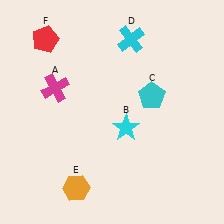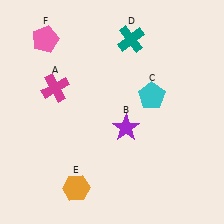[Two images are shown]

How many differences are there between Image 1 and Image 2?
There are 3 differences between the two images.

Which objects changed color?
B changed from cyan to purple. D changed from cyan to teal. F changed from red to pink.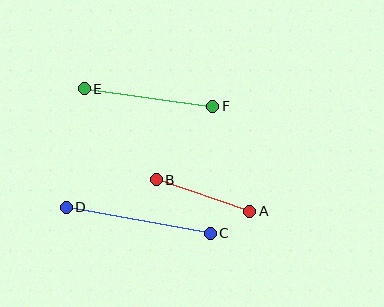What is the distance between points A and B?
The distance is approximately 99 pixels.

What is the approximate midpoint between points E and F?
The midpoint is at approximately (149, 98) pixels.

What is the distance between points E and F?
The distance is approximately 130 pixels.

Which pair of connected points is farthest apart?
Points C and D are farthest apart.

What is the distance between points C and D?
The distance is approximately 146 pixels.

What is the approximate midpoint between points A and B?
The midpoint is at approximately (203, 195) pixels.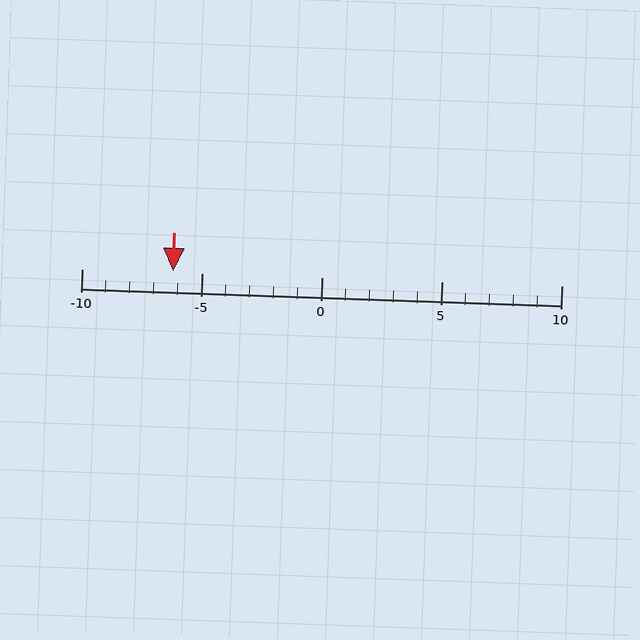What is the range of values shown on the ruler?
The ruler shows values from -10 to 10.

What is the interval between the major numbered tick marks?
The major tick marks are spaced 5 units apart.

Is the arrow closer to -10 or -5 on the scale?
The arrow is closer to -5.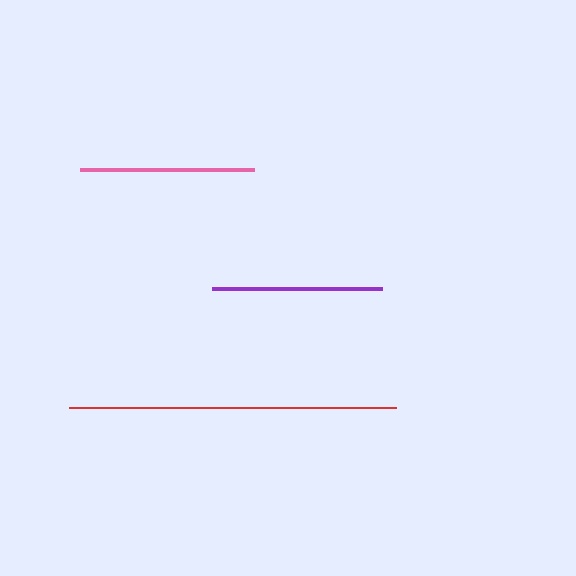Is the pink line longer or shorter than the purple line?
The pink line is longer than the purple line.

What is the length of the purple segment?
The purple segment is approximately 171 pixels long.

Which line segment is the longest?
The red line is the longest at approximately 328 pixels.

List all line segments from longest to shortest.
From longest to shortest: red, pink, purple.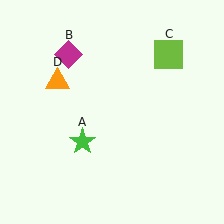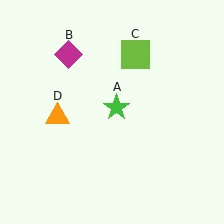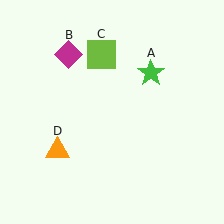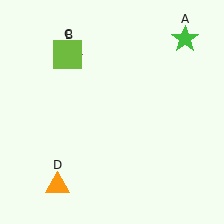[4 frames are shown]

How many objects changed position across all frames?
3 objects changed position: green star (object A), lime square (object C), orange triangle (object D).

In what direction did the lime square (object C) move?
The lime square (object C) moved left.